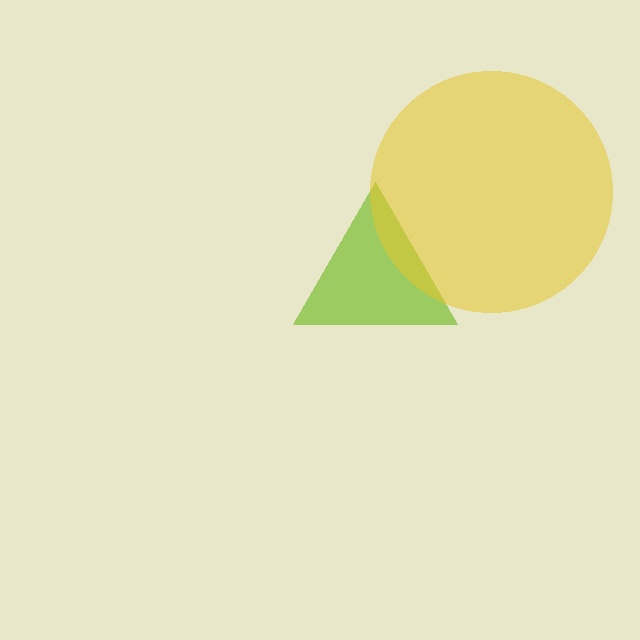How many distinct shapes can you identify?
There are 2 distinct shapes: a lime triangle, a yellow circle.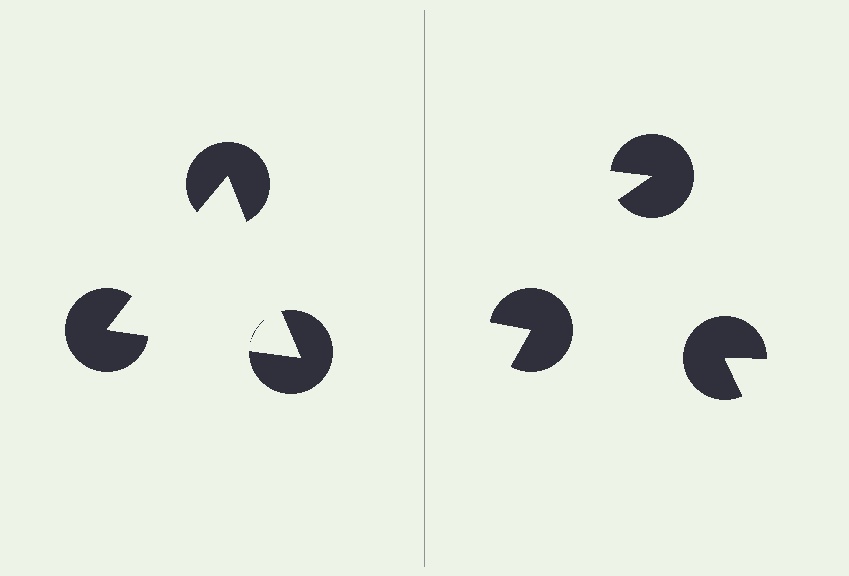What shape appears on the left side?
An illusory triangle.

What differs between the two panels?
The pac-man discs are positioned identically on both sides; only the wedge orientations differ. On the left they align to a triangle; on the right they are misaligned.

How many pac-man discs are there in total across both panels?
6 — 3 on each side.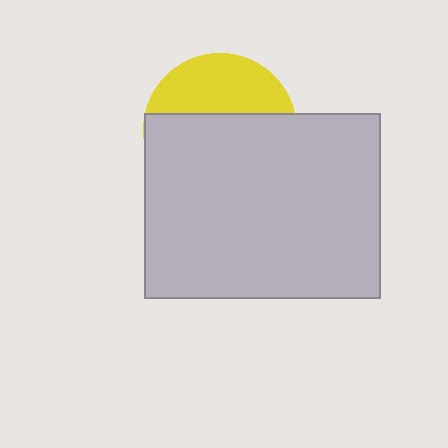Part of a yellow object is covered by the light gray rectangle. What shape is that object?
It is a circle.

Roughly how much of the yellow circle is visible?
A small part of it is visible (roughly 36%).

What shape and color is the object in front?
The object in front is a light gray rectangle.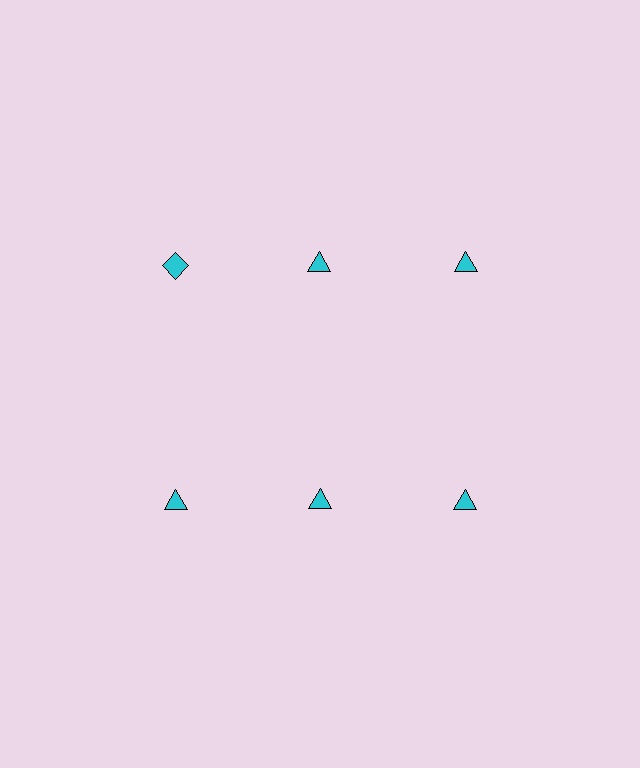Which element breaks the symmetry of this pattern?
The cyan diamond in the top row, leftmost column breaks the symmetry. All other shapes are cyan triangles.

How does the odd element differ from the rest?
It has a different shape: diamond instead of triangle.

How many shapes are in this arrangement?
There are 6 shapes arranged in a grid pattern.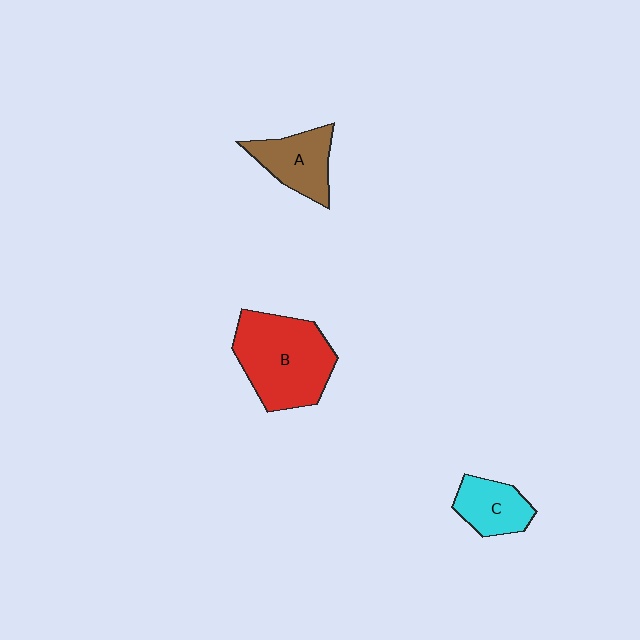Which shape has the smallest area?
Shape C (cyan).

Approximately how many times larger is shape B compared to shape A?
Approximately 1.8 times.